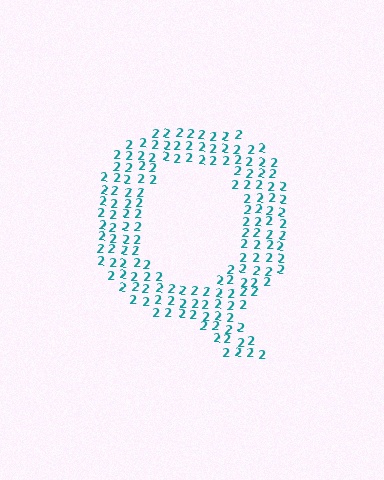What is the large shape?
The large shape is the letter Q.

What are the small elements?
The small elements are digit 2's.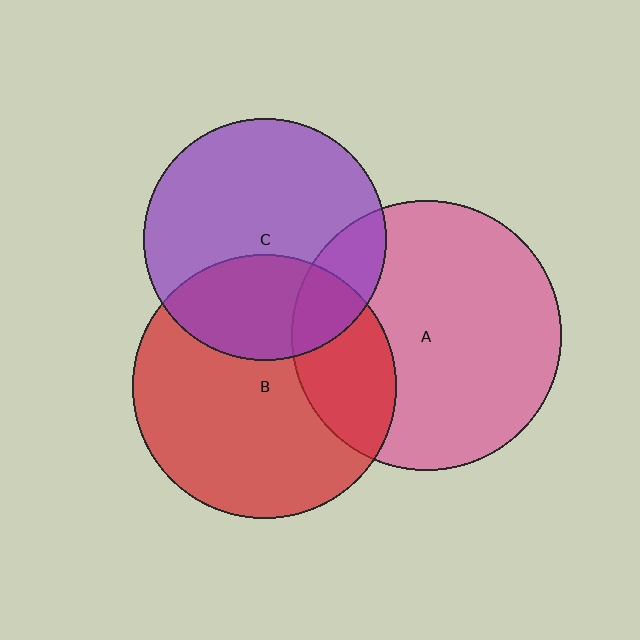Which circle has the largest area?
Circle A (pink).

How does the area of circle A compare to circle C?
Approximately 1.2 times.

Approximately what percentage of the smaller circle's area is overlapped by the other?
Approximately 35%.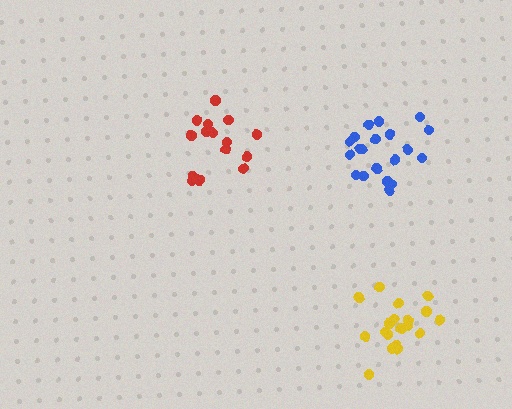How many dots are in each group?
Group 1: 20 dots, Group 2: 15 dots, Group 3: 20 dots (55 total).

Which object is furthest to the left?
The red cluster is leftmost.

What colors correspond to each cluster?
The clusters are colored: yellow, red, blue.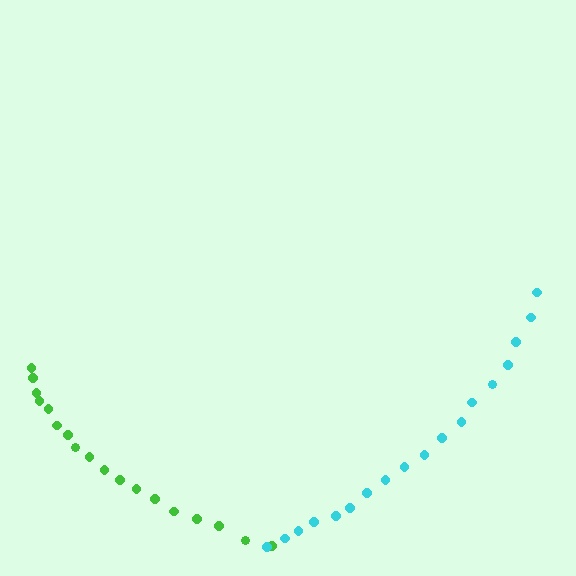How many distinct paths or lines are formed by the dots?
There are 2 distinct paths.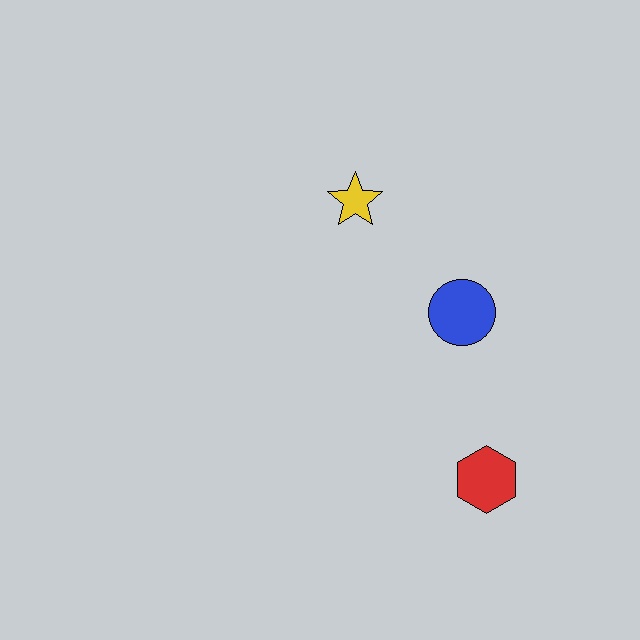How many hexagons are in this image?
There is 1 hexagon.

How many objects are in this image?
There are 3 objects.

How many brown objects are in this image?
There are no brown objects.